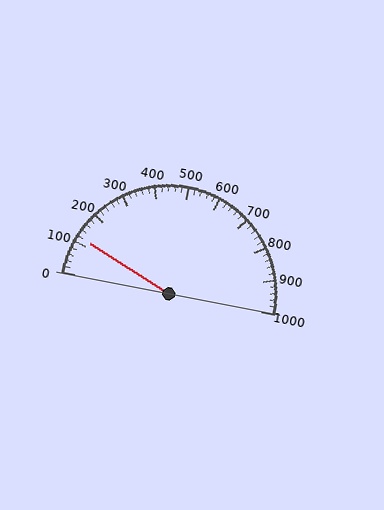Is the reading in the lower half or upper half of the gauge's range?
The reading is in the lower half of the range (0 to 1000).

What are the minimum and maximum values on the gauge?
The gauge ranges from 0 to 1000.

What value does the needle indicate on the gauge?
The needle indicates approximately 120.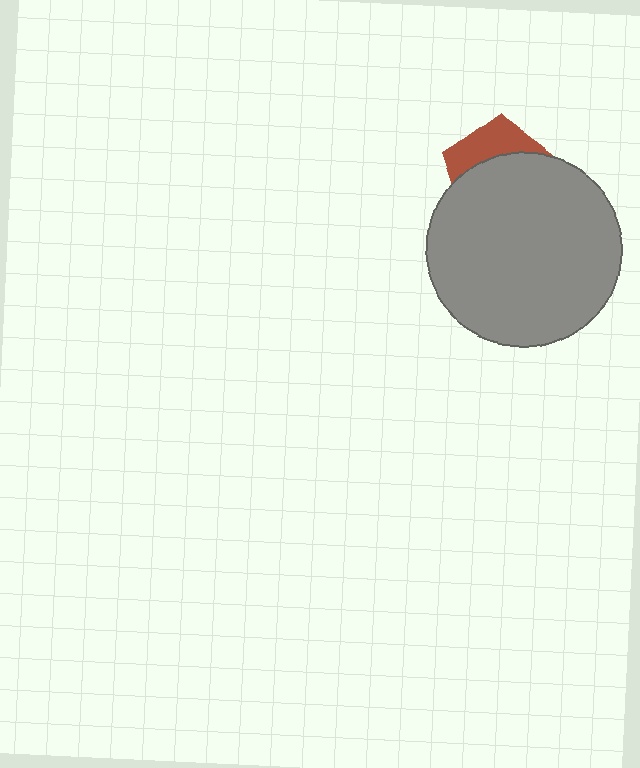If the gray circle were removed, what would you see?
You would see the complete brown pentagon.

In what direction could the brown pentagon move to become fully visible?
The brown pentagon could move up. That would shift it out from behind the gray circle entirely.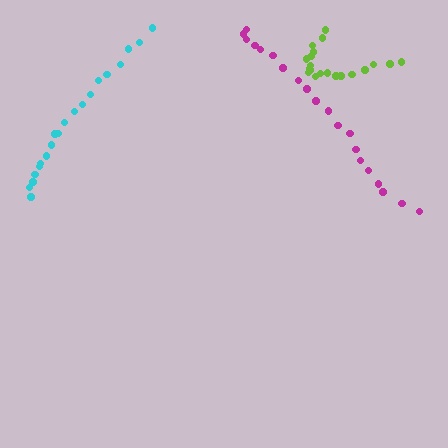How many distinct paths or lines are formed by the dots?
There are 3 distinct paths.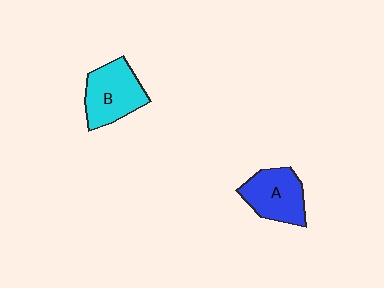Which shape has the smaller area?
Shape A (blue).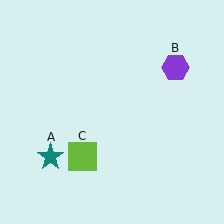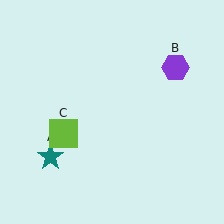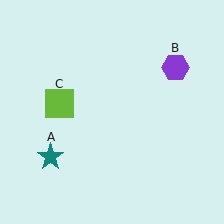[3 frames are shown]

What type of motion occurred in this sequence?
The lime square (object C) rotated clockwise around the center of the scene.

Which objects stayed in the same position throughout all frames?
Teal star (object A) and purple hexagon (object B) remained stationary.